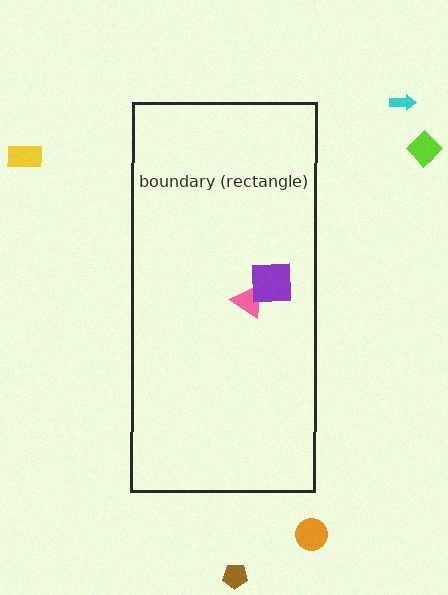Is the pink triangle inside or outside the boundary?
Inside.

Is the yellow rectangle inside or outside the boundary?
Outside.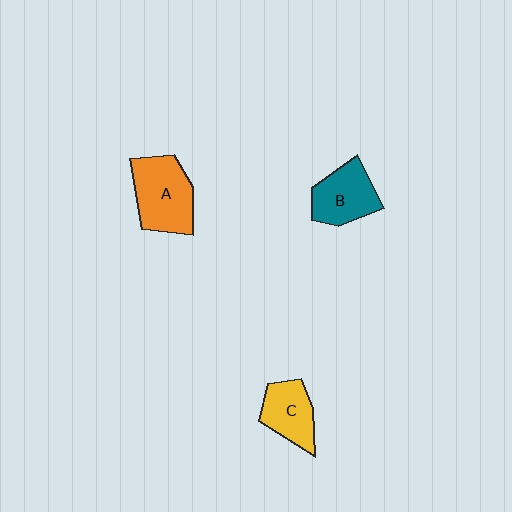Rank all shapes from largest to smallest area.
From largest to smallest: A (orange), B (teal), C (yellow).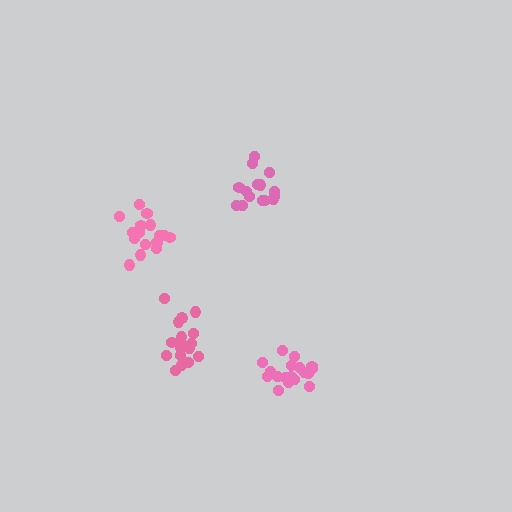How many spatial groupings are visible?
There are 4 spatial groupings.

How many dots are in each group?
Group 1: 17 dots, Group 2: 15 dots, Group 3: 18 dots, Group 4: 17 dots (67 total).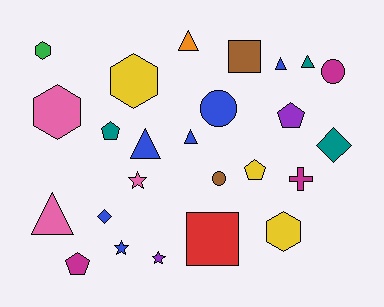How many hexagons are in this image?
There are 4 hexagons.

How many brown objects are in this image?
There are 2 brown objects.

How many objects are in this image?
There are 25 objects.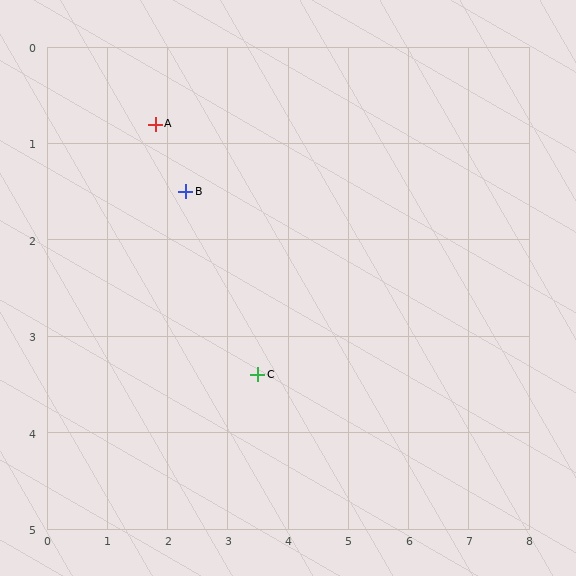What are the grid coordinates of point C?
Point C is at approximately (3.5, 3.4).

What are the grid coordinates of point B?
Point B is at approximately (2.3, 1.5).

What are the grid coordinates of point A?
Point A is at approximately (1.8, 0.8).